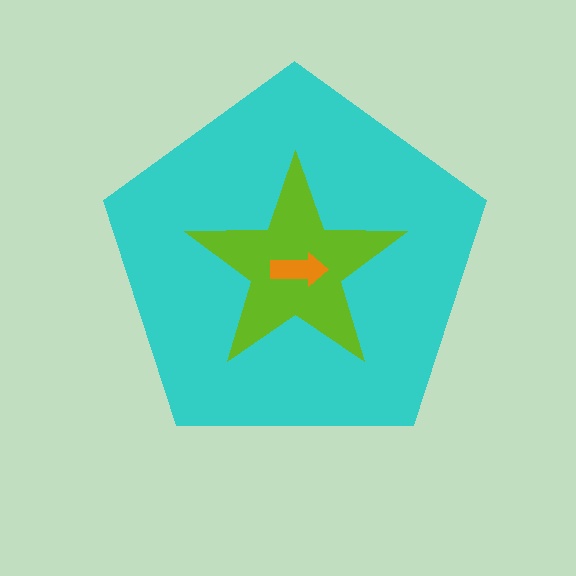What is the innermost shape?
The orange arrow.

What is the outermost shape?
The cyan pentagon.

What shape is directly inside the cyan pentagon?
The lime star.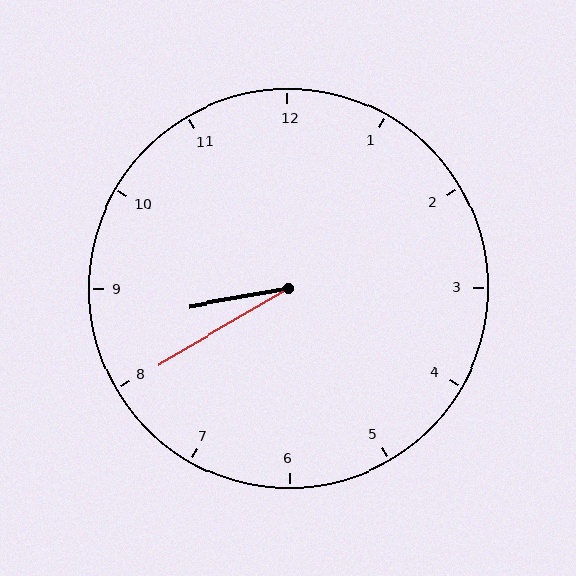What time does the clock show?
8:40.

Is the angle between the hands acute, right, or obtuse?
It is acute.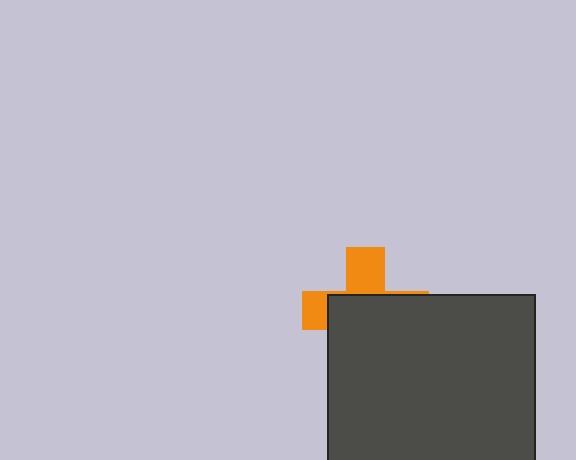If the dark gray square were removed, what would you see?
You would see the complete orange cross.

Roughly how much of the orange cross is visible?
A small part of it is visible (roughly 35%).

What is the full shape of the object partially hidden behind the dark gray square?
The partially hidden object is an orange cross.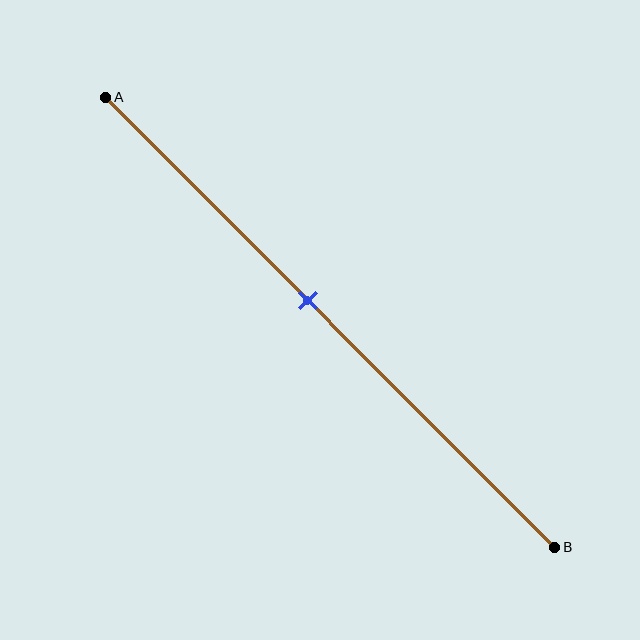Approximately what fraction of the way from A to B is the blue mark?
The blue mark is approximately 45% of the way from A to B.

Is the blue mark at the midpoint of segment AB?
No, the mark is at about 45% from A, not at the 50% midpoint.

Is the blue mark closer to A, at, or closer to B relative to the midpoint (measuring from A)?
The blue mark is closer to point A than the midpoint of segment AB.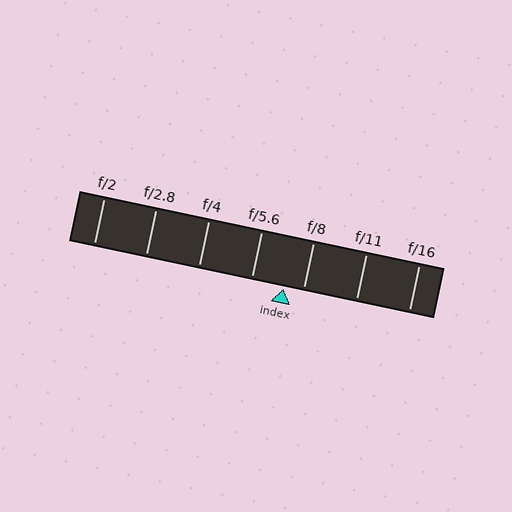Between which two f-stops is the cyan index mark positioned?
The index mark is between f/5.6 and f/8.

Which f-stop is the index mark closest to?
The index mark is closest to f/8.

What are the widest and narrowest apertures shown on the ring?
The widest aperture shown is f/2 and the narrowest is f/16.